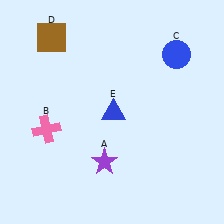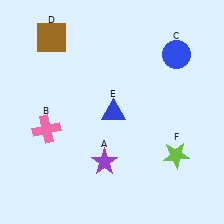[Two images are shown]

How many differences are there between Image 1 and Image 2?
There is 1 difference between the two images.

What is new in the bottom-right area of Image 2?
A lime star (F) was added in the bottom-right area of Image 2.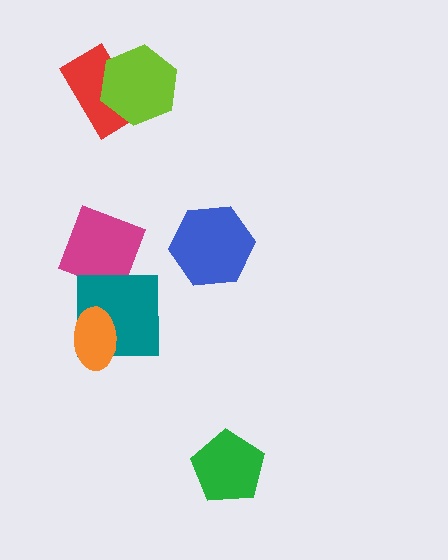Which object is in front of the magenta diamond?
The teal square is in front of the magenta diamond.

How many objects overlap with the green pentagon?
0 objects overlap with the green pentagon.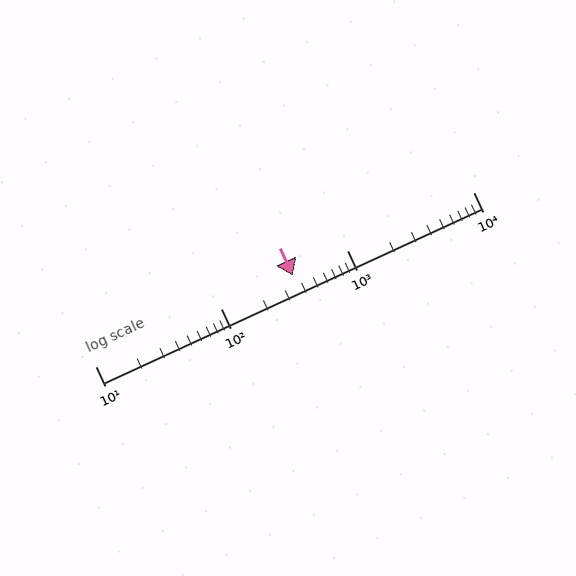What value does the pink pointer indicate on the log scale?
The pointer indicates approximately 370.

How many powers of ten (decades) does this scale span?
The scale spans 3 decades, from 10 to 10000.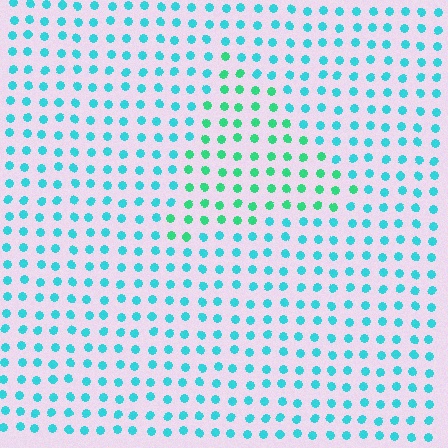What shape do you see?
I see a triangle.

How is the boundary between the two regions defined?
The boundary is defined purely by a slight shift in hue (about 35 degrees). Spacing, size, and orientation are identical on both sides.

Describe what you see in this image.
The image is filled with small cyan elements in a uniform arrangement. A triangle-shaped region is visible where the elements are tinted to a slightly different hue, forming a subtle color boundary.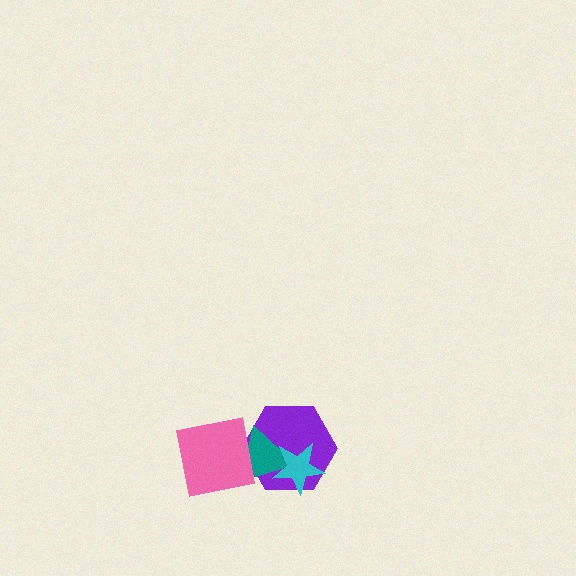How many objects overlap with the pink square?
2 objects overlap with the pink square.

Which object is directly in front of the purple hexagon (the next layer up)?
The teal triangle is directly in front of the purple hexagon.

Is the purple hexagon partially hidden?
Yes, it is partially covered by another shape.